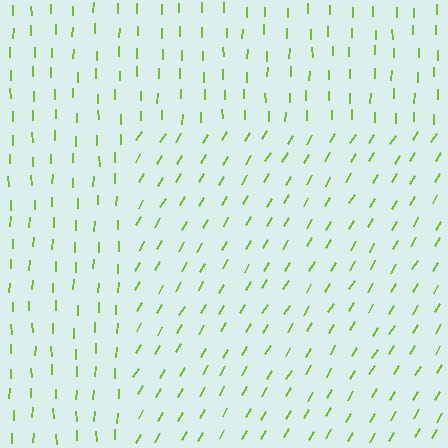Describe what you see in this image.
The image is filled with small lime line segments. A rectangle region in the image has lines oriented differently from the surrounding lines, creating a visible texture boundary.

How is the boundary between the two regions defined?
The boundary is defined purely by a change in line orientation (approximately 31 degrees difference). All lines are the same color and thickness.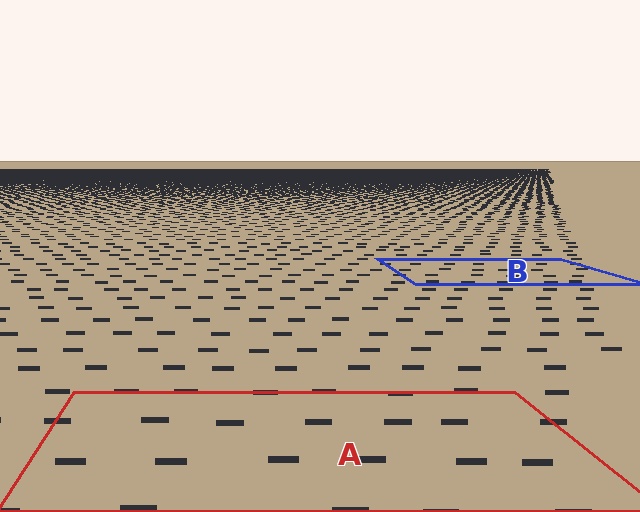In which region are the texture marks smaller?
The texture marks are smaller in region B, because it is farther away.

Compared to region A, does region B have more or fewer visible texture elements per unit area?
Region B has more texture elements per unit area — they are packed more densely because it is farther away.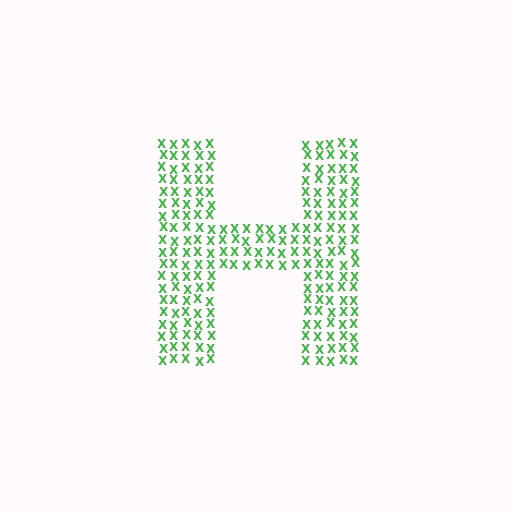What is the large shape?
The large shape is the letter H.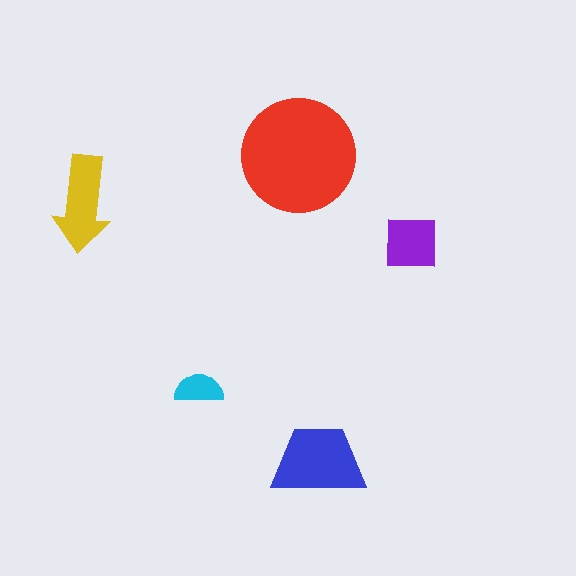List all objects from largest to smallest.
The red circle, the blue trapezoid, the yellow arrow, the purple square, the cyan semicircle.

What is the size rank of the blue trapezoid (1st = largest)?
2nd.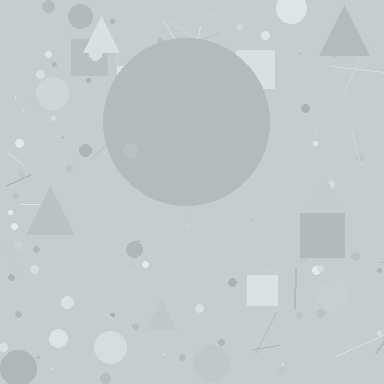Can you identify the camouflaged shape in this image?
The camouflaged shape is a circle.